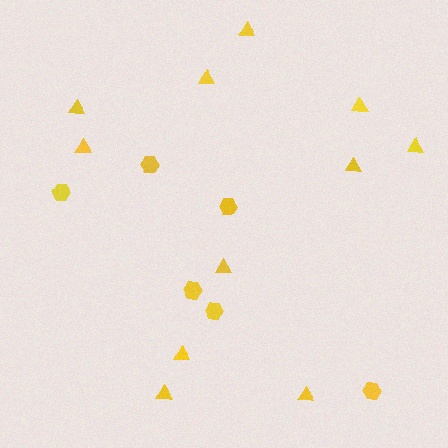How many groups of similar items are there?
There are 2 groups: one group of triangles (11) and one group of hexagons (6).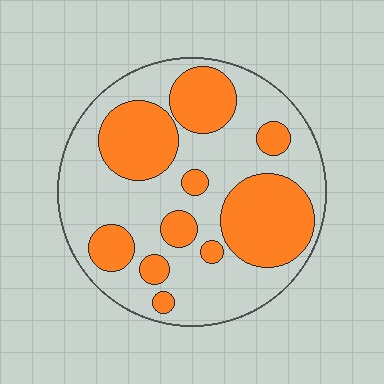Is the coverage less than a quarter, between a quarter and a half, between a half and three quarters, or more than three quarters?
Between a quarter and a half.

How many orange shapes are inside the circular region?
10.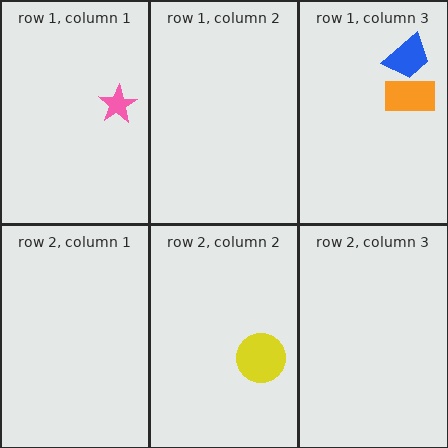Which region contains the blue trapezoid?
The row 1, column 3 region.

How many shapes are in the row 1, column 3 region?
2.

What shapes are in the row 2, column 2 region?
The yellow circle.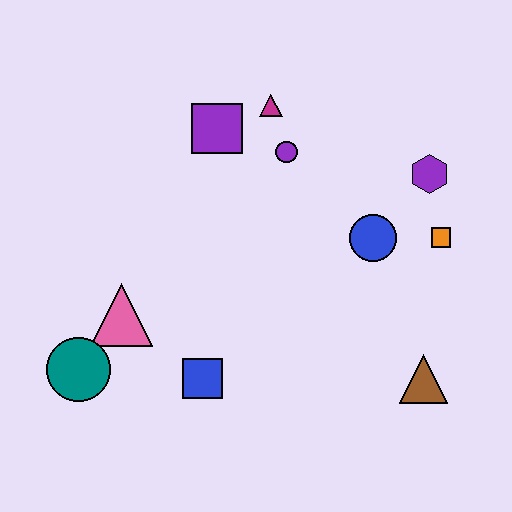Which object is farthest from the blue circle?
The teal circle is farthest from the blue circle.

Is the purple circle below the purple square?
Yes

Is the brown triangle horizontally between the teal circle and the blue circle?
No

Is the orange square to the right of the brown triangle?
Yes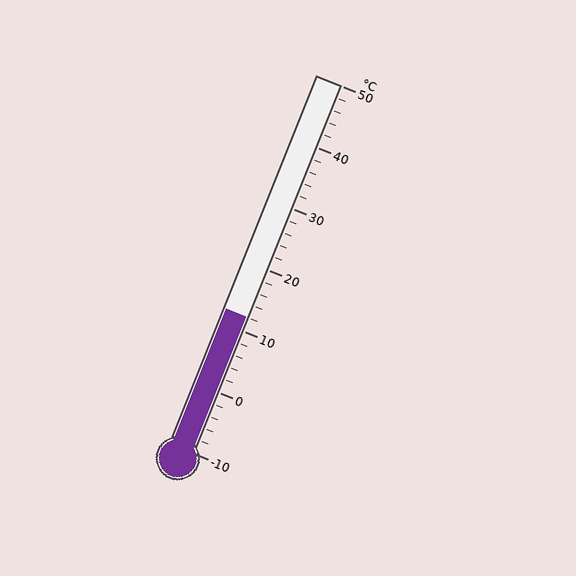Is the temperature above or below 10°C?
The temperature is above 10°C.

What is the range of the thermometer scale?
The thermometer scale ranges from -10°C to 50°C.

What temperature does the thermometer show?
The thermometer shows approximately 12°C.